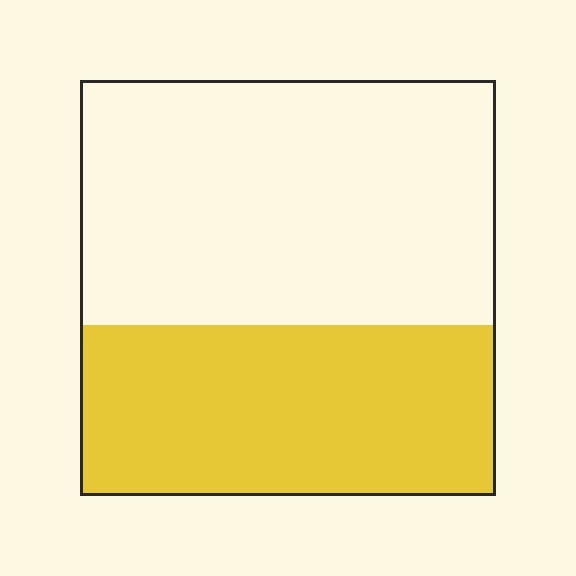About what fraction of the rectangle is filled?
About two fifths (2/5).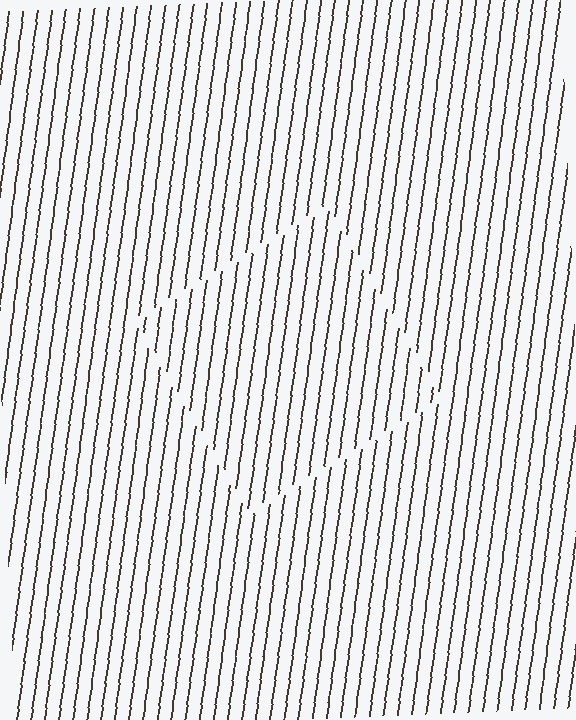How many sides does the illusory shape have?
4 sides — the line-ends trace a square.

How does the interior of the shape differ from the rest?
The interior of the shape contains the same grating, shifted by half a period — the contour is defined by the phase discontinuity where line-ends from the inner and outer gratings abut.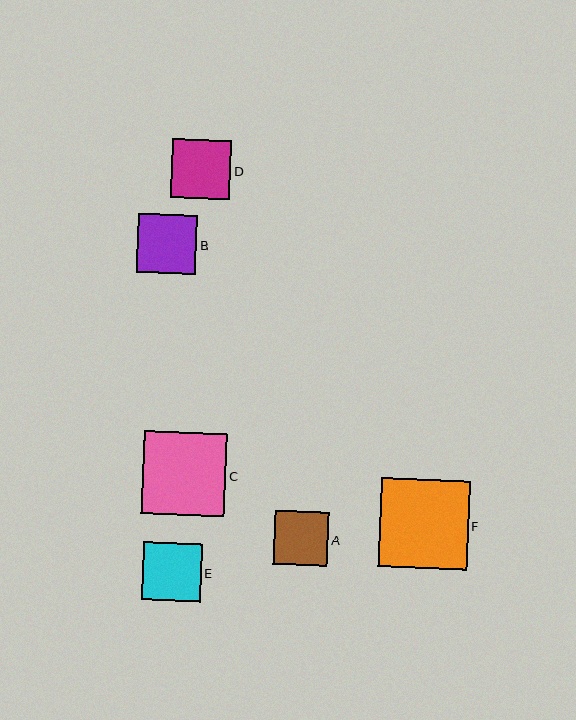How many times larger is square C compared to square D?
Square C is approximately 1.4 times the size of square D.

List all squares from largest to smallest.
From largest to smallest: F, C, D, B, E, A.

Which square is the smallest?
Square A is the smallest with a size of approximately 54 pixels.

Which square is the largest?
Square F is the largest with a size of approximately 89 pixels.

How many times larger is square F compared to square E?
Square F is approximately 1.5 times the size of square E.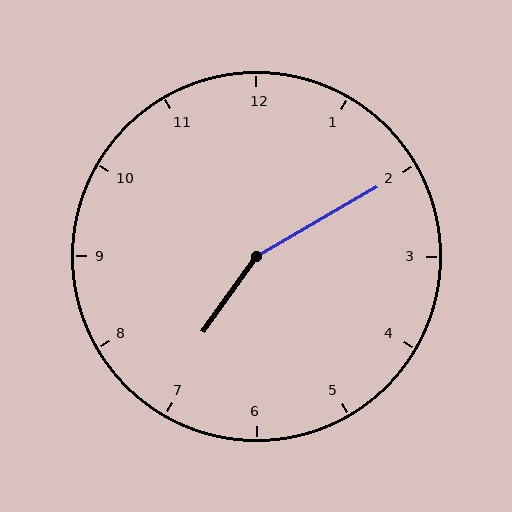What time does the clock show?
7:10.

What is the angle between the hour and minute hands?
Approximately 155 degrees.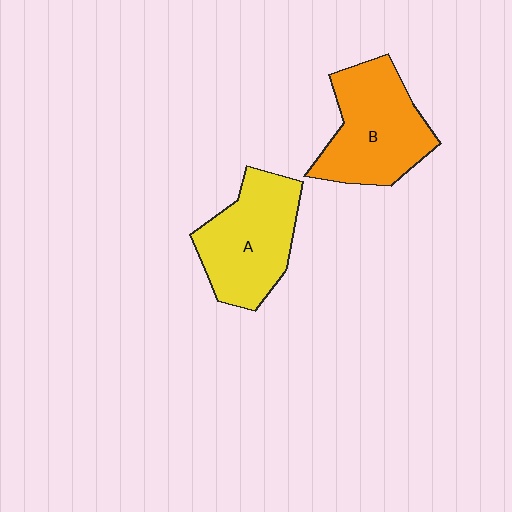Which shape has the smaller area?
Shape A (yellow).